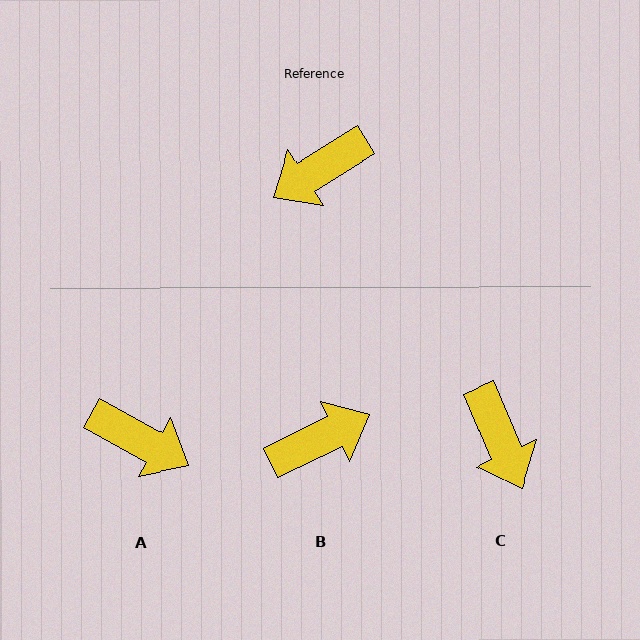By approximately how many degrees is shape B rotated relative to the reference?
Approximately 175 degrees counter-clockwise.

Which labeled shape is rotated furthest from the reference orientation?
B, about 175 degrees away.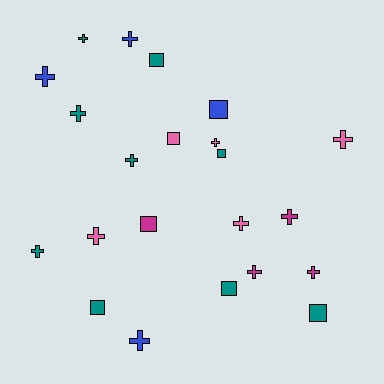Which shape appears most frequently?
Cross, with 14 objects.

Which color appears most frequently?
Teal, with 9 objects.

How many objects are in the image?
There are 22 objects.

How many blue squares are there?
There is 1 blue square.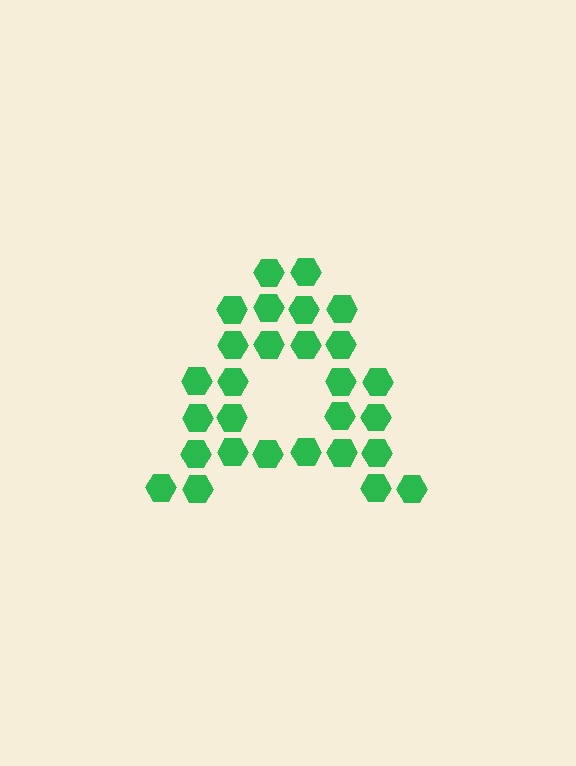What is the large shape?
The large shape is the letter A.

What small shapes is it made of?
It is made of small hexagons.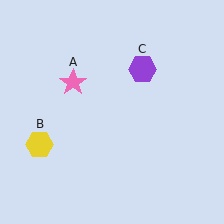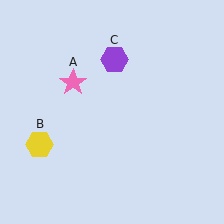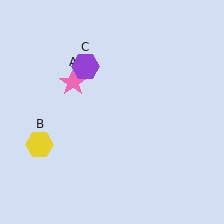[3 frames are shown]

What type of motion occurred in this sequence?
The purple hexagon (object C) rotated counterclockwise around the center of the scene.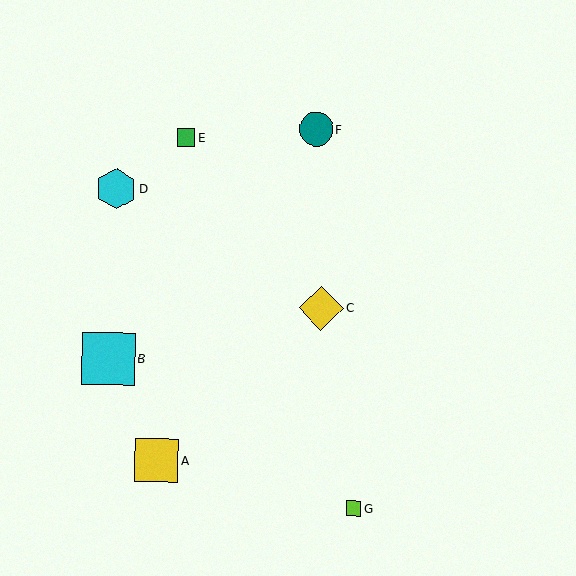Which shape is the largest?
The cyan square (labeled B) is the largest.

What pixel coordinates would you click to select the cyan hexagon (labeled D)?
Click at (116, 189) to select the cyan hexagon D.